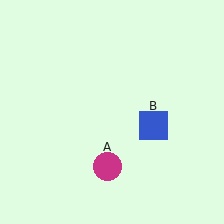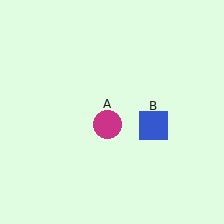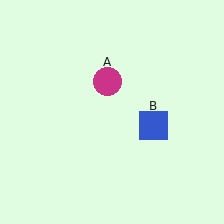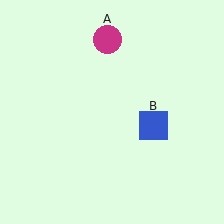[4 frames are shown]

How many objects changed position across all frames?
1 object changed position: magenta circle (object A).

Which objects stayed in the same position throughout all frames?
Blue square (object B) remained stationary.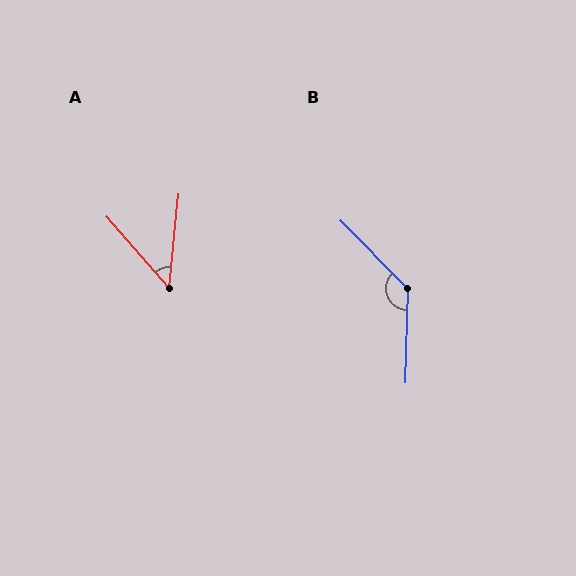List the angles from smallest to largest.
A (47°), B (134°).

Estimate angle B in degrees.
Approximately 134 degrees.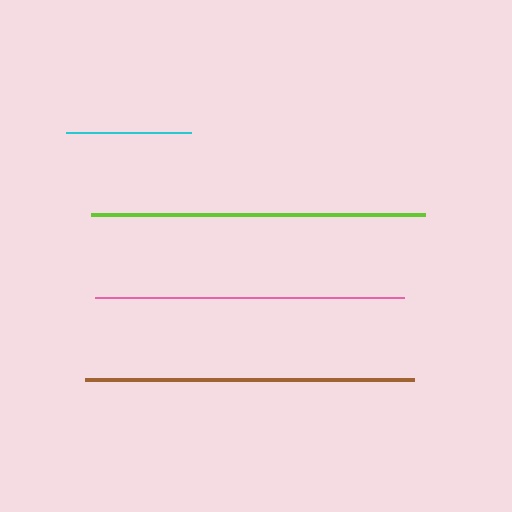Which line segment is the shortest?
The cyan line is the shortest at approximately 125 pixels.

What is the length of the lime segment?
The lime segment is approximately 334 pixels long.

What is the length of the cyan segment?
The cyan segment is approximately 125 pixels long.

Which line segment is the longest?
The lime line is the longest at approximately 334 pixels.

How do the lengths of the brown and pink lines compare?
The brown and pink lines are approximately the same length.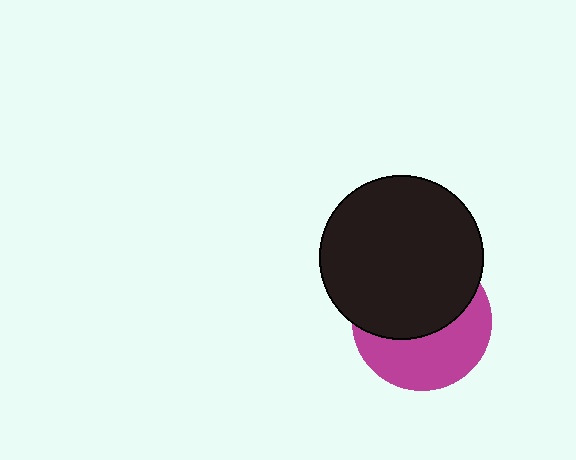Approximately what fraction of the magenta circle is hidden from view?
Roughly 54% of the magenta circle is hidden behind the black circle.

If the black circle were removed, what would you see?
You would see the complete magenta circle.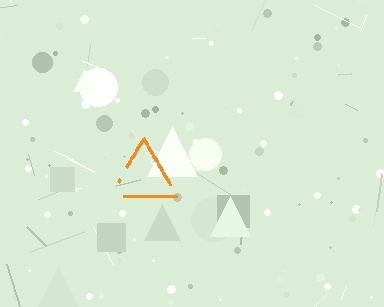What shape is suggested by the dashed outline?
The dashed outline suggests a triangle.